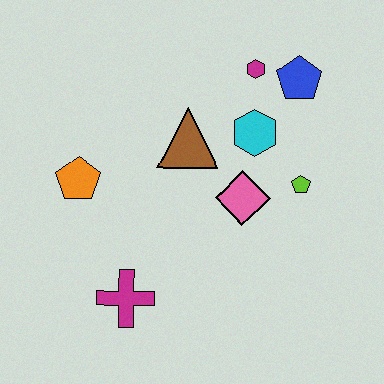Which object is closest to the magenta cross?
The orange pentagon is closest to the magenta cross.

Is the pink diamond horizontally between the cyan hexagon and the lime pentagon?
No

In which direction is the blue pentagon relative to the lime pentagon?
The blue pentagon is above the lime pentagon.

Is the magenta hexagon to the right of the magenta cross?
Yes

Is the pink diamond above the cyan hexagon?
No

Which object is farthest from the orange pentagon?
The blue pentagon is farthest from the orange pentagon.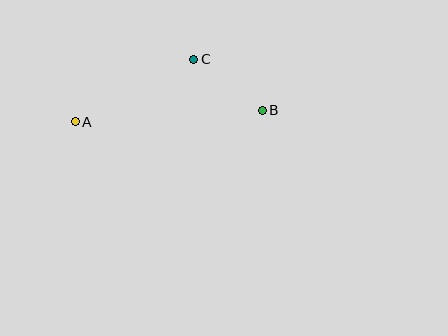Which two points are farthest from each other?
Points A and B are farthest from each other.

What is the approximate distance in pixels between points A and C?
The distance between A and C is approximately 134 pixels.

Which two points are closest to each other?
Points B and C are closest to each other.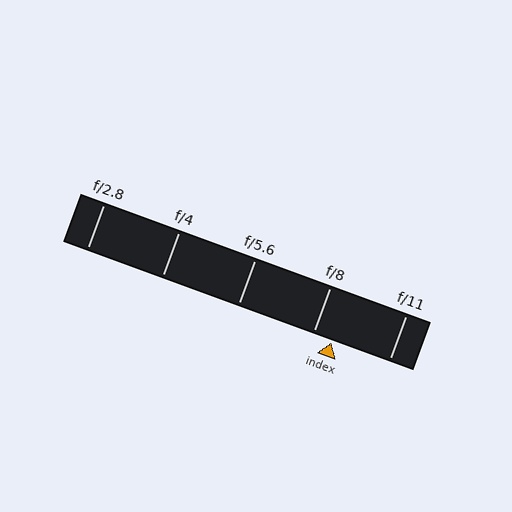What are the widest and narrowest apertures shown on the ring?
The widest aperture shown is f/2.8 and the narrowest is f/11.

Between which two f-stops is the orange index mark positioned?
The index mark is between f/8 and f/11.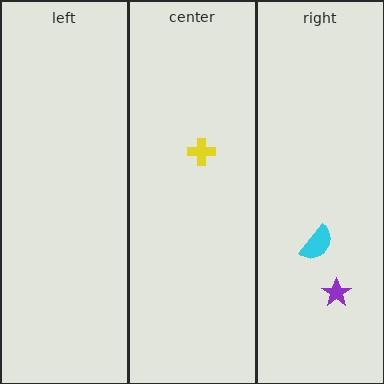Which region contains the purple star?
The right region.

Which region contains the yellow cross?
The center region.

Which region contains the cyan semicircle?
The right region.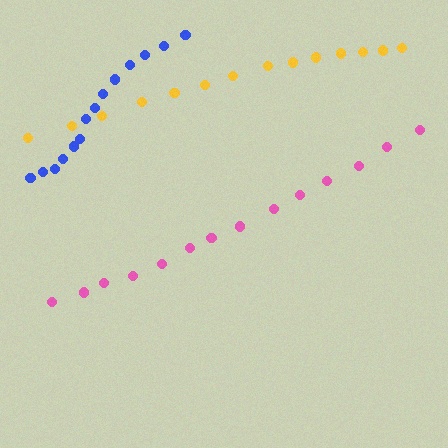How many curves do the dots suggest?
There are 3 distinct paths.